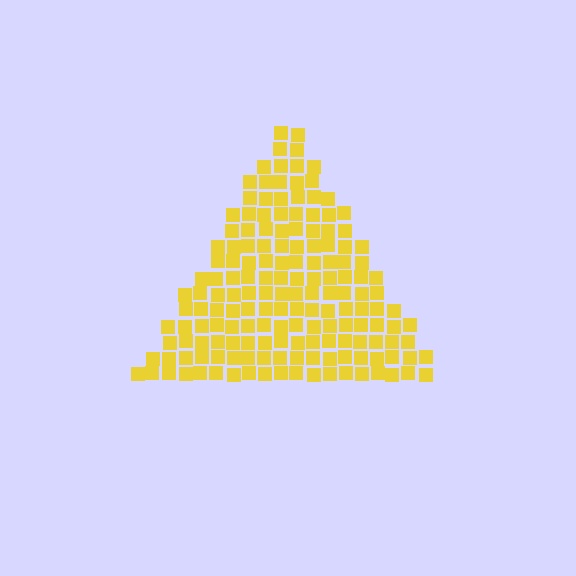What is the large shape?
The large shape is a triangle.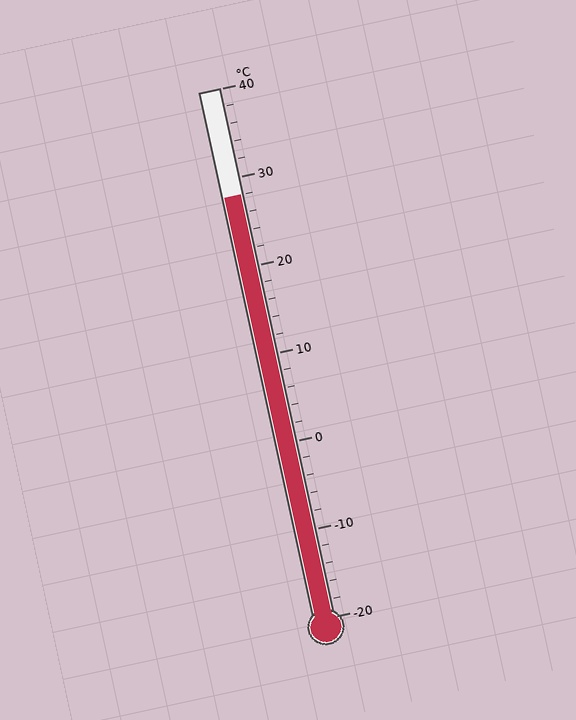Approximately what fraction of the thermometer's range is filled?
The thermometer is filled to approximately 80% of its range.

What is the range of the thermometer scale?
The thermometer scale ranges from -20°C to 40°C.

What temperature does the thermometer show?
The thermometer shows approximately 28°C.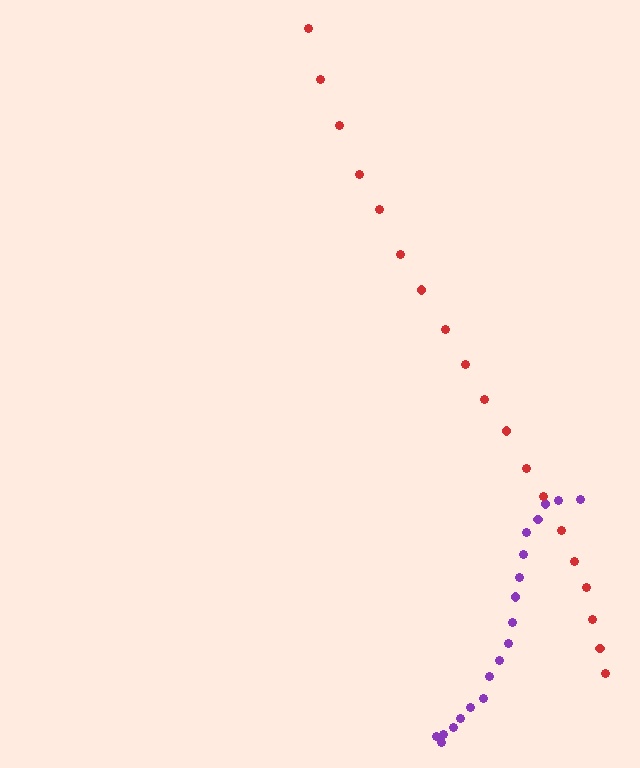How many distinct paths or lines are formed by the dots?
There are 2 distinct paths.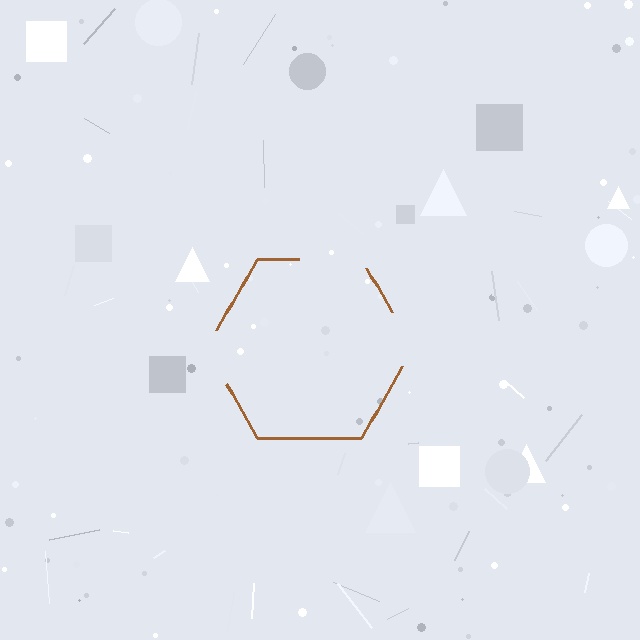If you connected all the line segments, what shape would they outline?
They would outline a hexagon.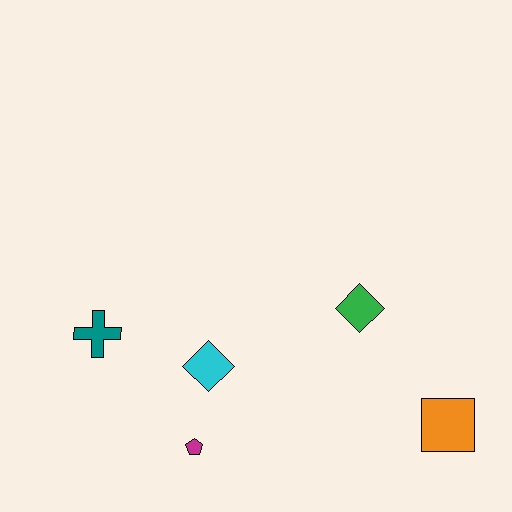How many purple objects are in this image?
There are no purple objects.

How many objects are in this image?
There are 5 objects.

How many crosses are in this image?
There is 1 cross.